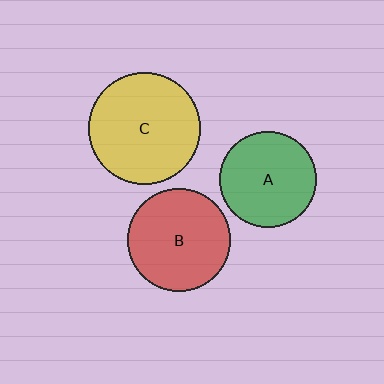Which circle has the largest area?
Circle C (yellow).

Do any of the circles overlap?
No, none of the circles overlap.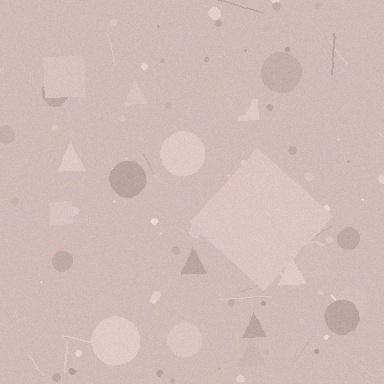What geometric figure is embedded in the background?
A diamond is embedded in the background.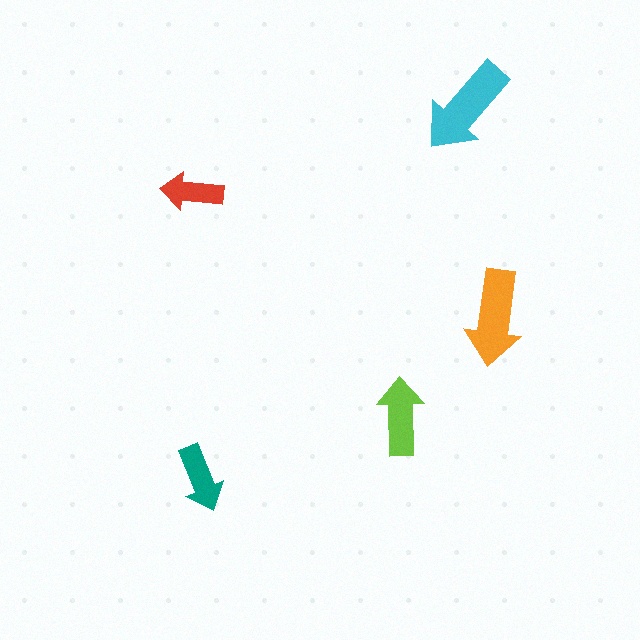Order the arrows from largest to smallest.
the cyan one, the orange one, the lime one, the teal one, the red one.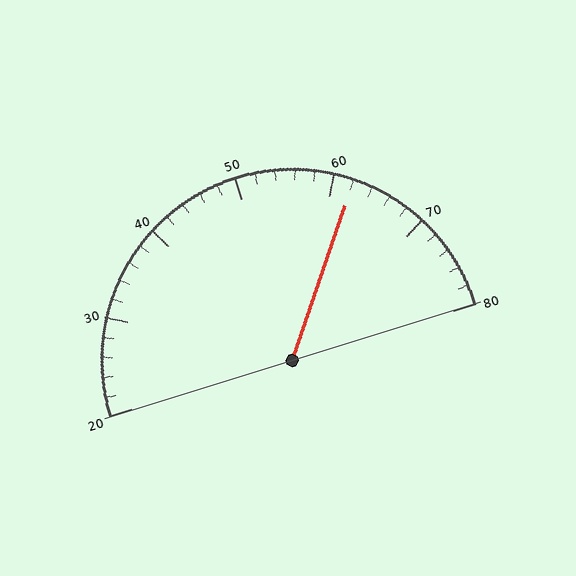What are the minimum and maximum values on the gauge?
The gauge ranges from 20 to 80.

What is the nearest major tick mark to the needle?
The nearest major tick mark is 60.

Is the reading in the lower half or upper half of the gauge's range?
The reading is in the upper half of the range (20 to 80).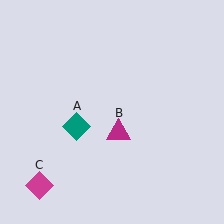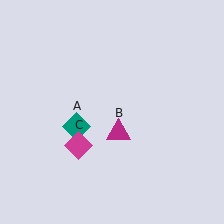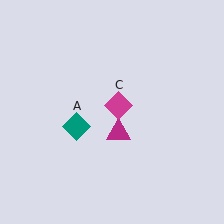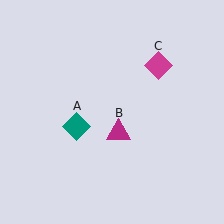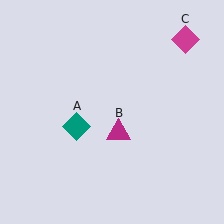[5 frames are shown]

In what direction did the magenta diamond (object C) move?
The magenta diamond (object C) moved up and to the right.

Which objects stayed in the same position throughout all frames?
Teal diamond (object A) and magenta triangle (object B) remained stationary.